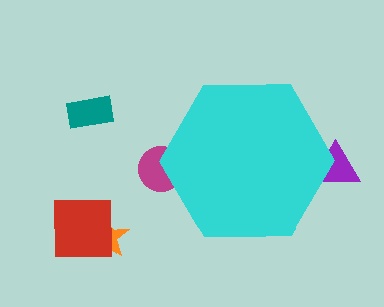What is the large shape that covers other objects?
A cyan hexagon.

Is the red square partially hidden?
No, the red square is fully visible.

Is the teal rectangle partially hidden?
No, the teal rectangle is fully visible.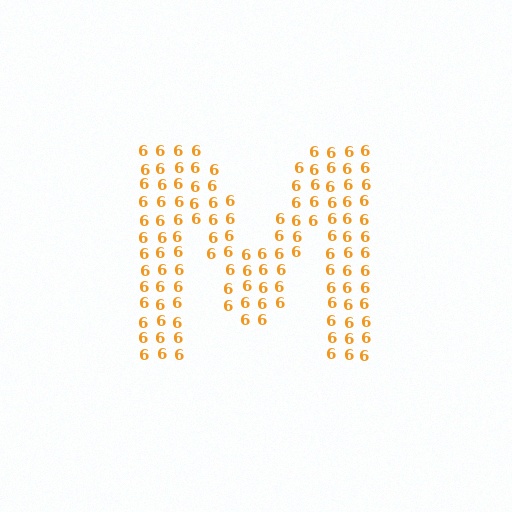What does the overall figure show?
The overall figure shows the letter M.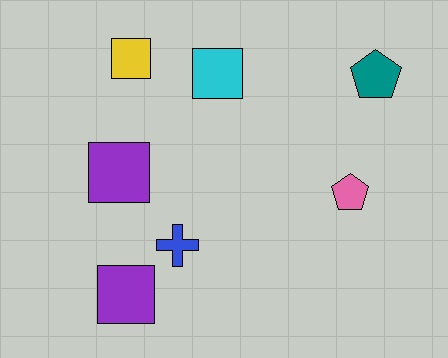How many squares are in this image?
There are 4 squares.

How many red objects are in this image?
There are no red objects.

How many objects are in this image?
There are 7 objects.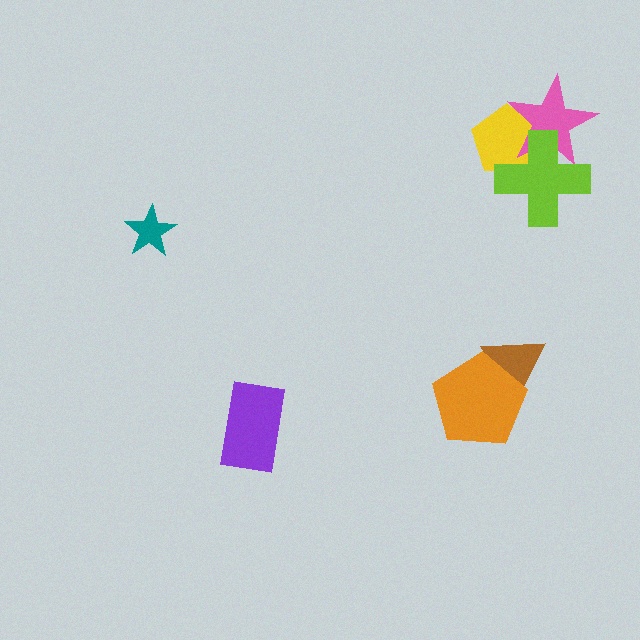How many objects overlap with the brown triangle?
1 object overlaps with the brown triangle.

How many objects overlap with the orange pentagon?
1 object overlaps with the orange pentagon.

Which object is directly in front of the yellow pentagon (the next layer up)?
The pink star is directly in front of the yellow pentagon.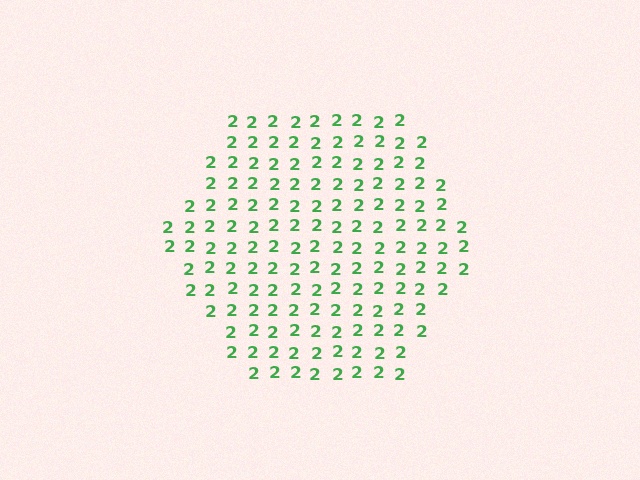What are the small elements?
The small elements are digit 2's.